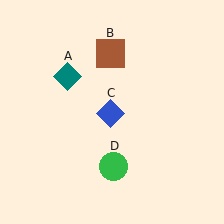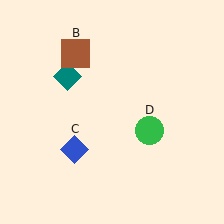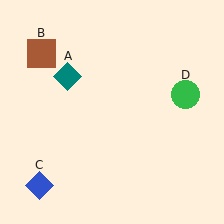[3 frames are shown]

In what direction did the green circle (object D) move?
The green circle (object D) moved up and to the right.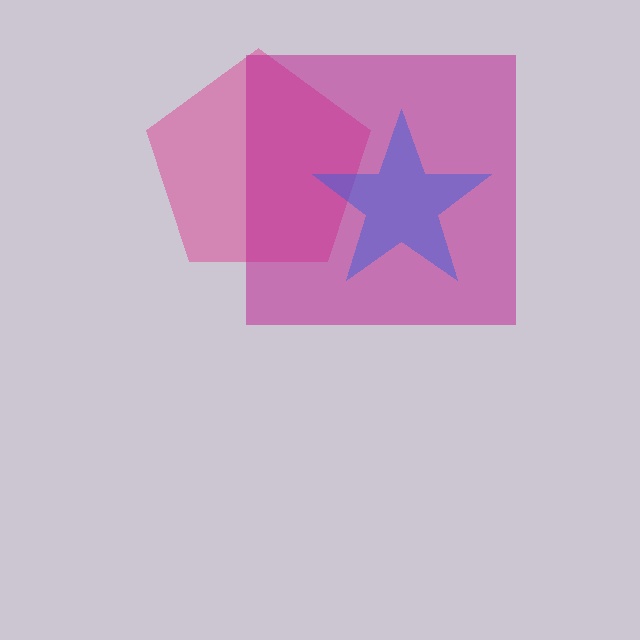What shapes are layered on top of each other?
The layered shapes are: a pink pentagon, a magenta square, a blue star.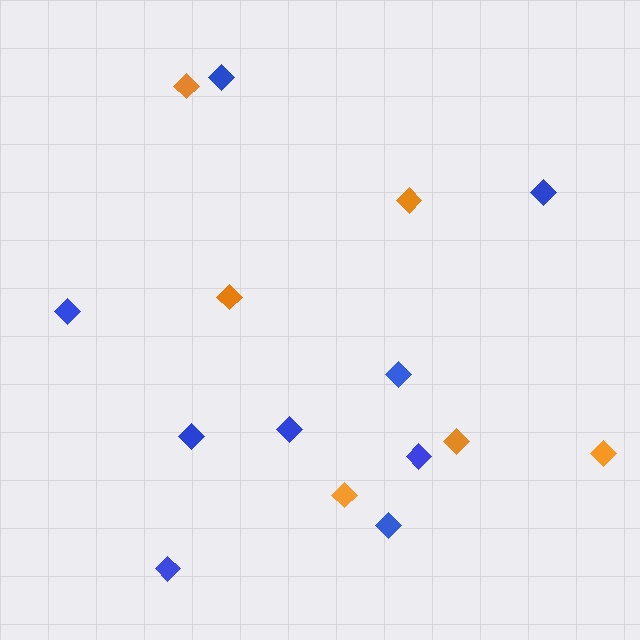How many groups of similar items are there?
There are 2 groups: one group of blue diamonds (9) and one group of orange diamonds (6).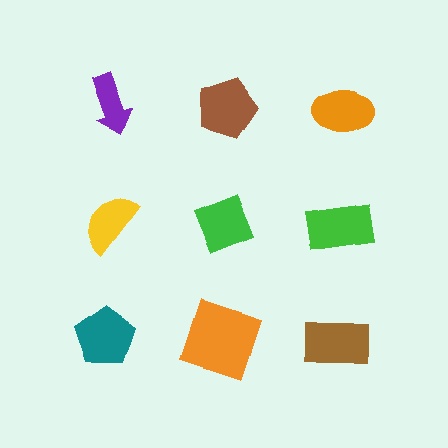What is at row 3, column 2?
An orange square.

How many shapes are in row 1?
3 shapes.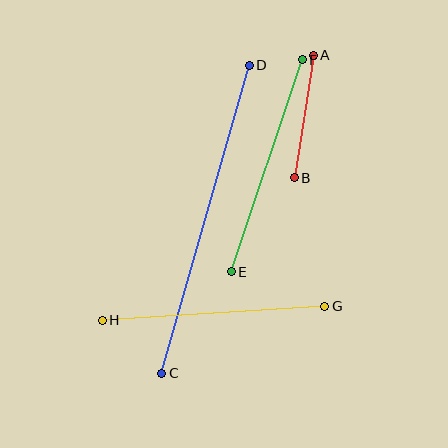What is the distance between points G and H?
The distance is approximately 223 pixels.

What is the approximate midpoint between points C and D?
The midpoint is at approximately (206, 219) pixels.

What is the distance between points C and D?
The distance is approximately 320 pixels.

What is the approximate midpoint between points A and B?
The midpoint is at approximately (304, 116) pixels.